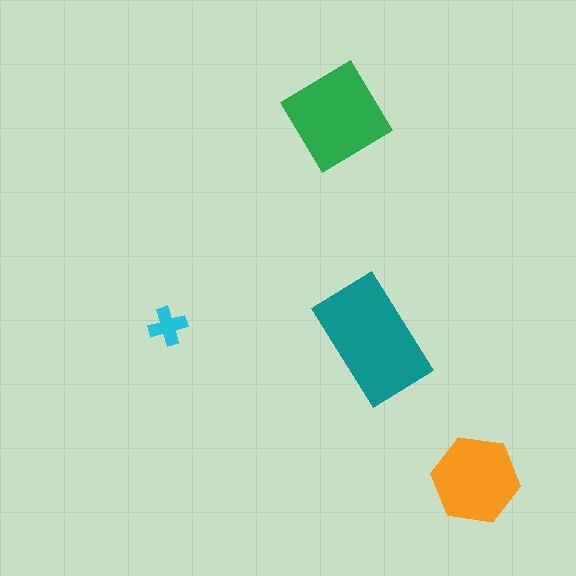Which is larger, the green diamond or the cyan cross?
The green diamond.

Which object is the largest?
The teal rectangle.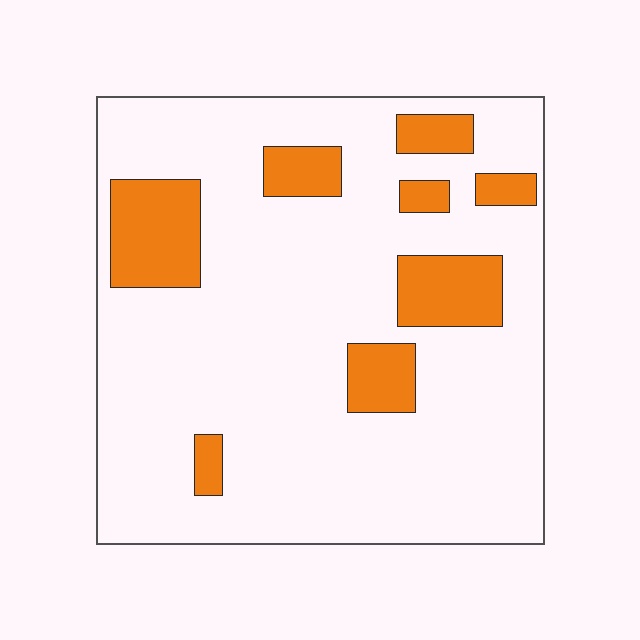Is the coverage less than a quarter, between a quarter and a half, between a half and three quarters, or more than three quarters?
Less than a quarter.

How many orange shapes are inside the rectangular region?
8.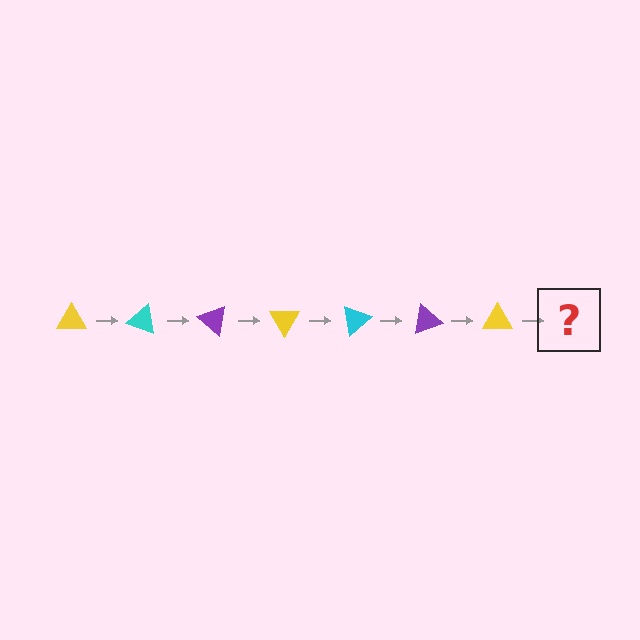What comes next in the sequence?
The next element should be a cyan triangle, rotated 140 degrees from the start.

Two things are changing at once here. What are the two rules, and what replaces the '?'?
The two rules are that it rotates 20 degrees each step and the color cycles through yellow, cyan, and purple. The '?' should be a cyan triangle, rotated 140 degrees from the start.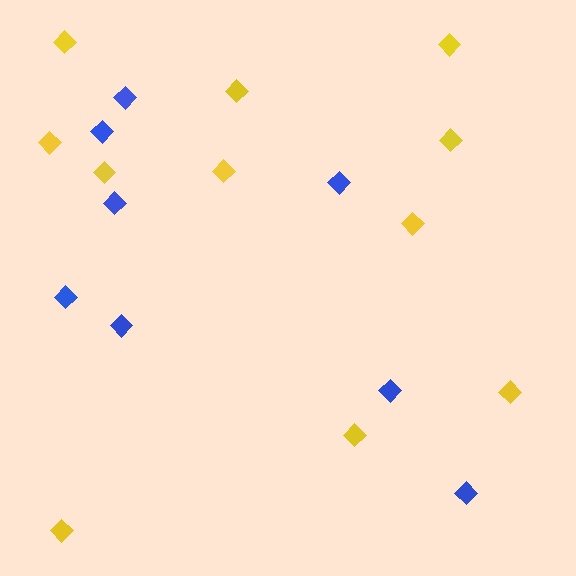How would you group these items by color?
There are 2 groups: one group of blue diamonds (8) and one group of yellow diamonds (11).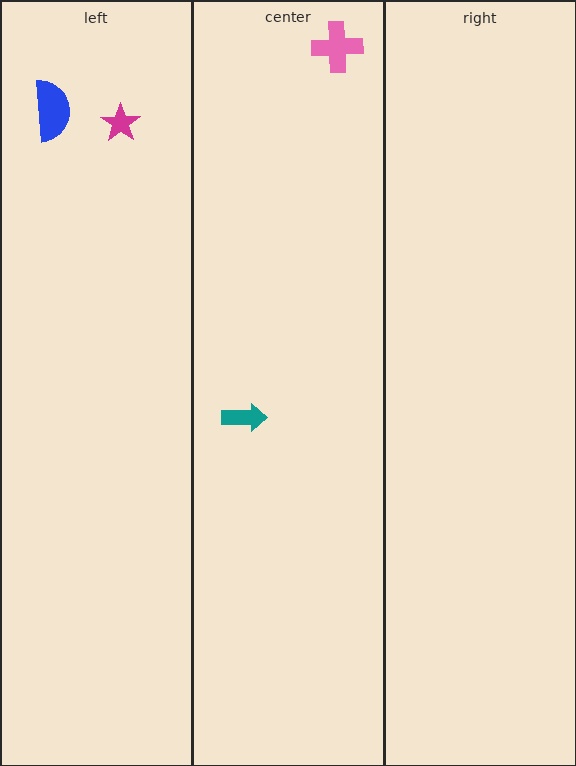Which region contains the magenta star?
The left region.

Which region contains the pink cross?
The center region.